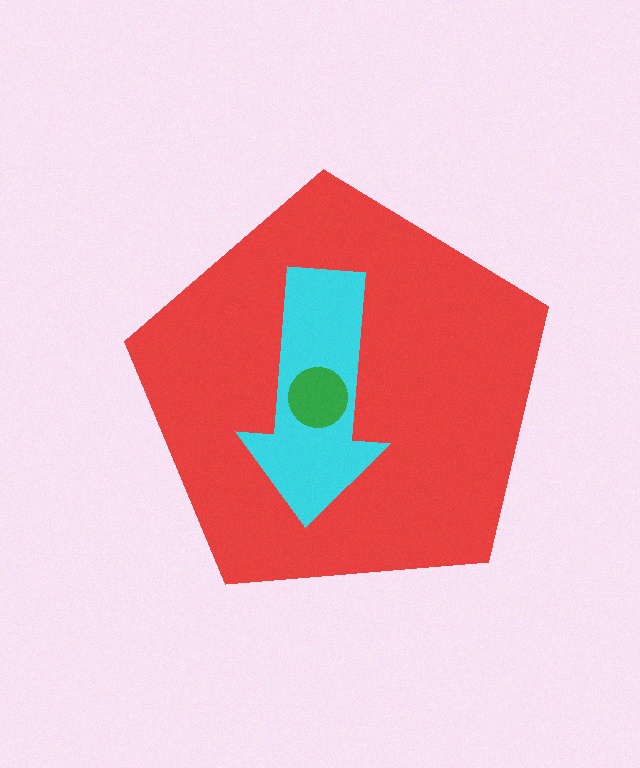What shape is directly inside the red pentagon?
The cyan arrow.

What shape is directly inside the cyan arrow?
The green circle.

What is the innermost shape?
The green circle.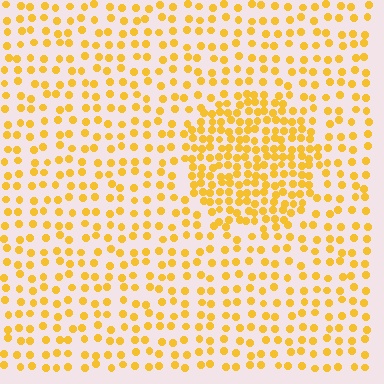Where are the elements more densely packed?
The elements are more densely packed inside the circle boundary.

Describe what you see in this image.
The image contains small yellow elements arranged at two different densities. A circle-shaped region is visible where the elements are more densely packed than the surrounding area.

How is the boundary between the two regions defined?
The boundary is defined by a change in element density (approximately 2.0x ratio). All elements are the same color, size, and shape.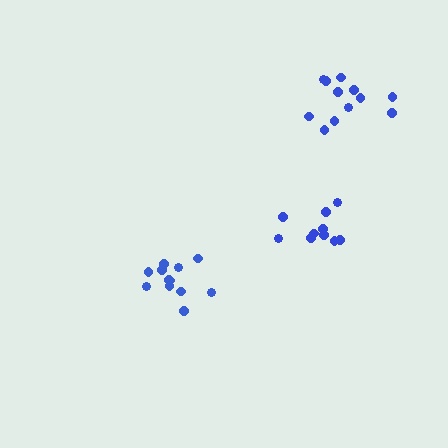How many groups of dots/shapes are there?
There are 3 groups.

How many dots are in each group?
Group 1: 12 dots, Group 2: 10 dots, Group 3: 12 dots (34 total).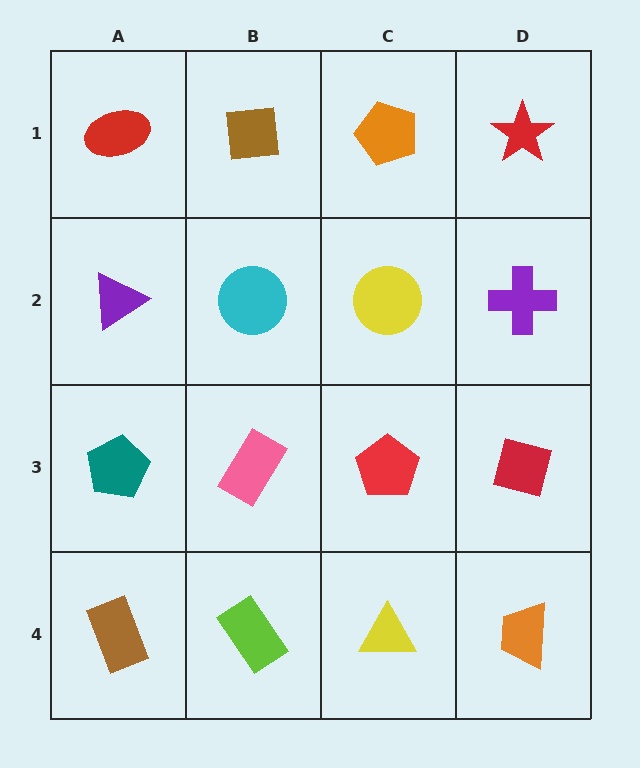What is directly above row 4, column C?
A red pentagon.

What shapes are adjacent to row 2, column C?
An orange pentagon (row 1, column C), a red pentagon (row 3, column C), a cyan circle (row 2, column B), a purple cross (row 2, column D).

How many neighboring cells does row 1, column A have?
2.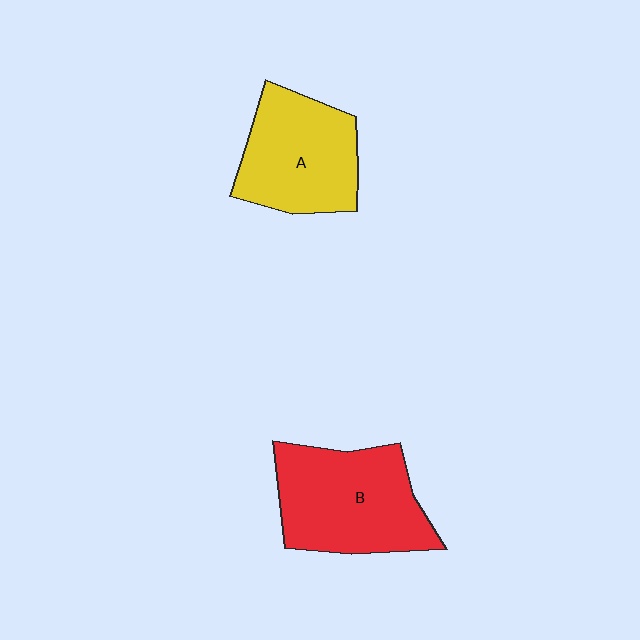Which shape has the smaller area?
Shape A (yellow).